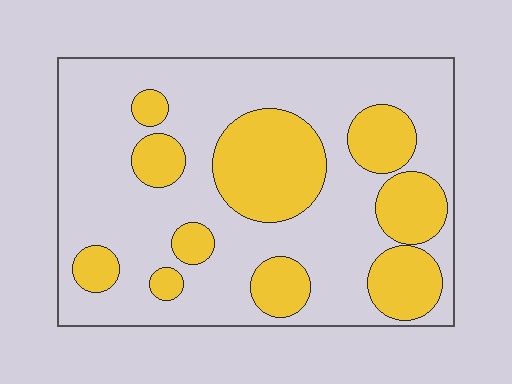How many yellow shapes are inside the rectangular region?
10.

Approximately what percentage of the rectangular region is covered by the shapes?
Approximately 30%.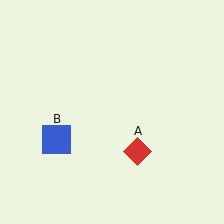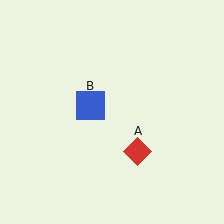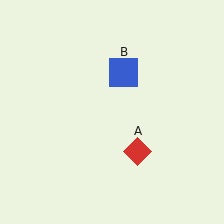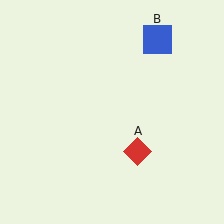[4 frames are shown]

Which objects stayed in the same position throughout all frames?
Red diamond (object A) remained stationary.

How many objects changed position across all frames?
1 object changed position: blue square (object B).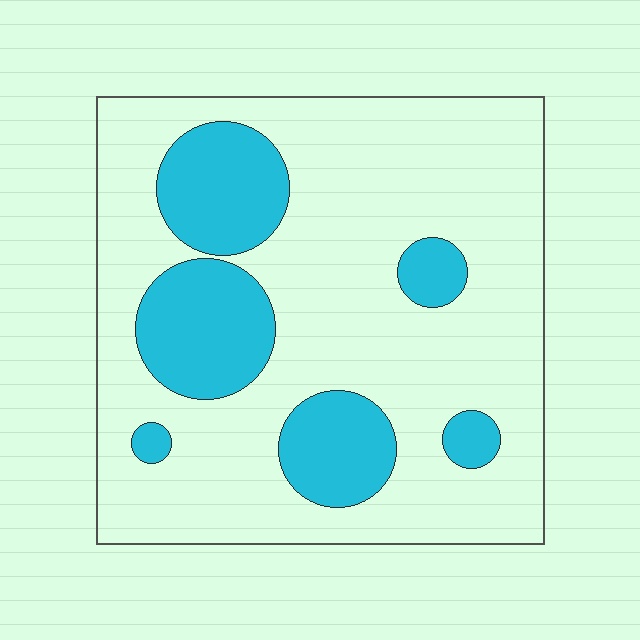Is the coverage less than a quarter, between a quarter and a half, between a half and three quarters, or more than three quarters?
Less than a quarter.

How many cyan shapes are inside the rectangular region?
6.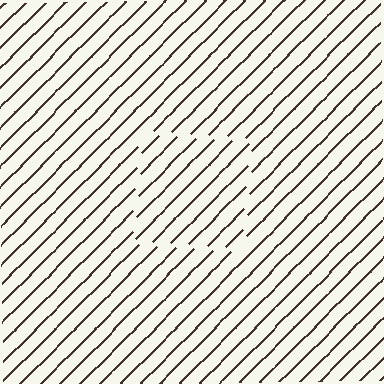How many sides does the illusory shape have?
4 sides — the line-ends trace a square.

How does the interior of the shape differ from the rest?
The interior of the shape contains the same grating, shifted by half a period — the contour is defined by the phase discontinuity where line-ends from the inner and outer gratings abut.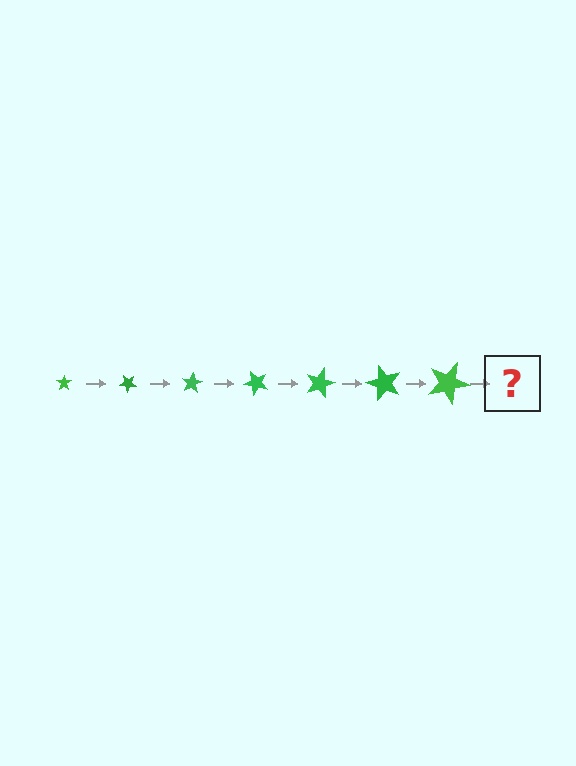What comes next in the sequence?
The next element should be a star, larger than the previous one and rotated 280 degrees from the start.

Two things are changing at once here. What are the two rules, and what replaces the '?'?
The two rules are that the star grows larger each step and it rotates 40 degrees each step. The '?' should be a star, larger than the previous one and rotated 280 degrees from the start.